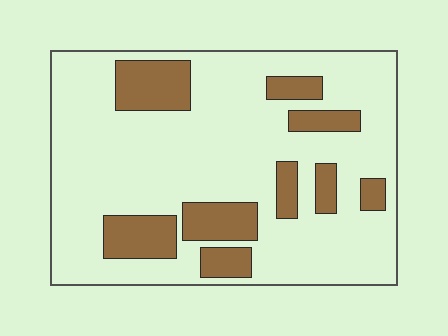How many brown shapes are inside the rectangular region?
9.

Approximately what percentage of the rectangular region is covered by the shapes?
Approximately 20%.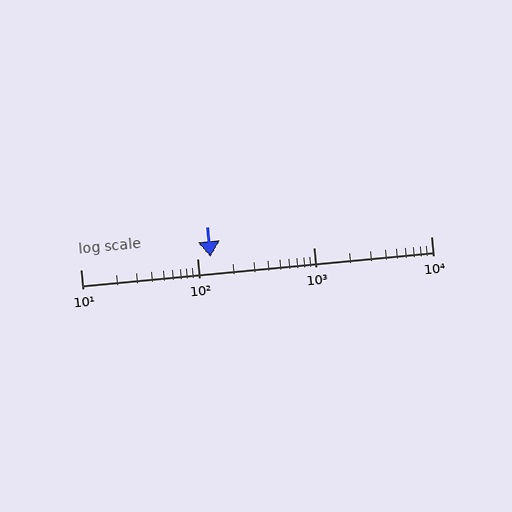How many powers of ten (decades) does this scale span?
The scale spans 3 decades, from 10 to 10000.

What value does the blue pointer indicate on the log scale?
The pointer indicates approximately 130.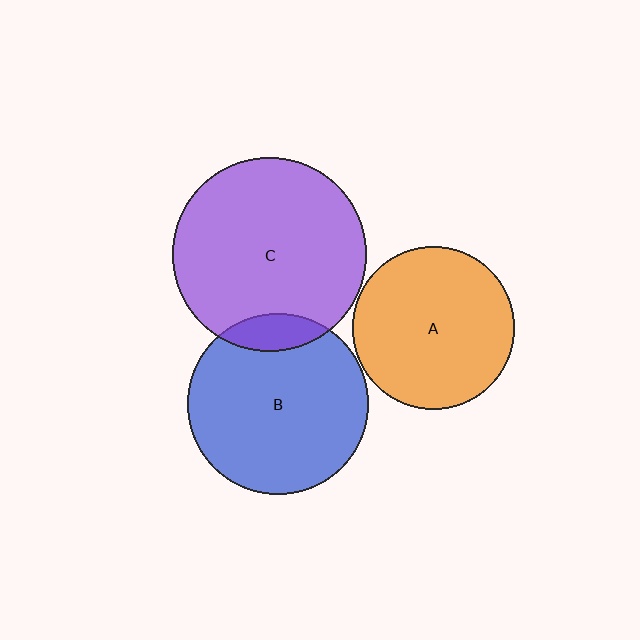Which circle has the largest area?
Circle C (purple).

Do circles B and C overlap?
Yes.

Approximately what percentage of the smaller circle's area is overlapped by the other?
Approximately 10%.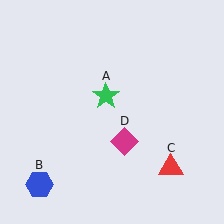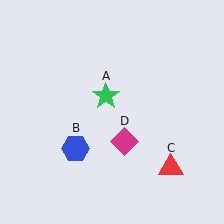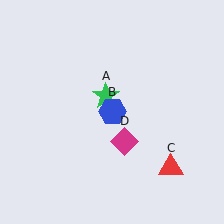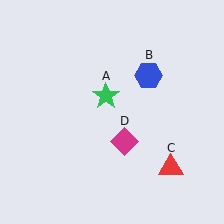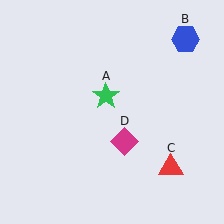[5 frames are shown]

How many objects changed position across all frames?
1 object changed position: blue hexagon (object B).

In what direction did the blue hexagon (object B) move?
The blue hexagon (object B) moved up and to the right.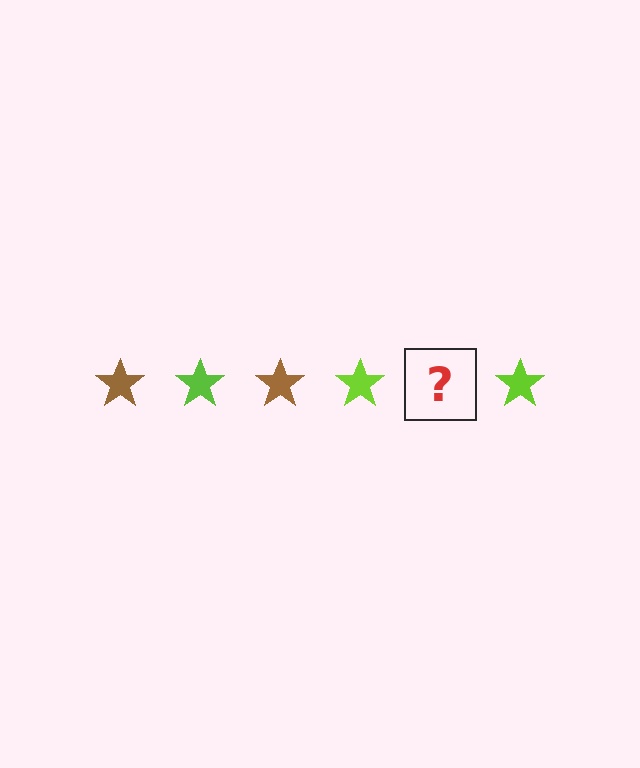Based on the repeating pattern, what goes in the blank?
The blank should be a brown star.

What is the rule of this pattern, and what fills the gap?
The rule is that the pattern cycles through brown, lime stars. The gap should be filled with a brown star.